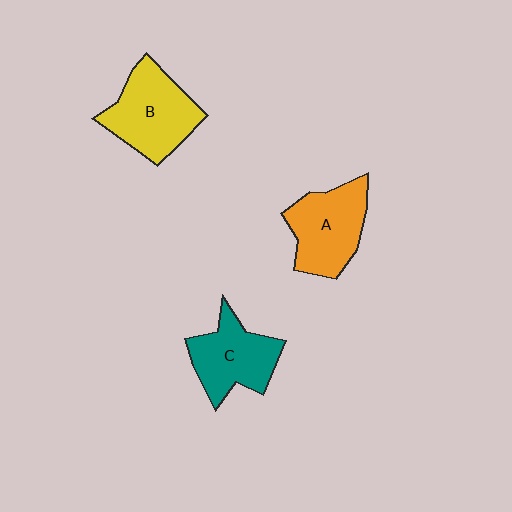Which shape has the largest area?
Shape B (yellow).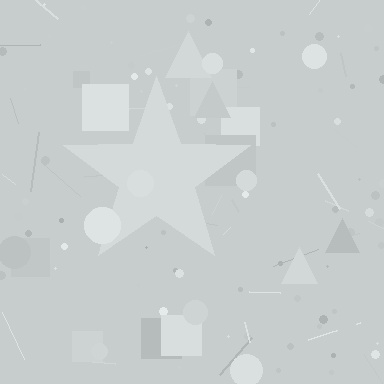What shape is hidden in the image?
A star is hidden in the image.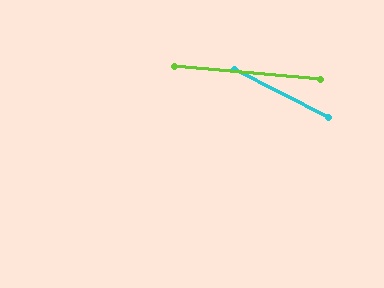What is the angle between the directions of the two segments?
Approximately 22 degrees.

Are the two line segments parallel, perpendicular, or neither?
Neither parallel nor perpendicular — they differ by about 22°.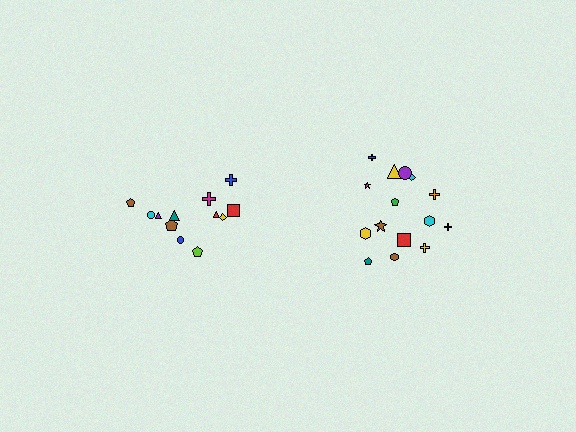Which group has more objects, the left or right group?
The right group.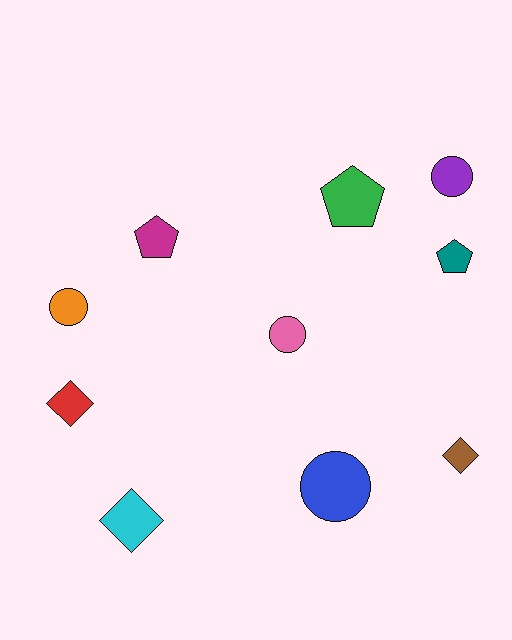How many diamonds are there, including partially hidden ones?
There are 3 diamonds.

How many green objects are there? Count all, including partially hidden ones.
There is 1 green object.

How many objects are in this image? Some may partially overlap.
There are 10 objects.